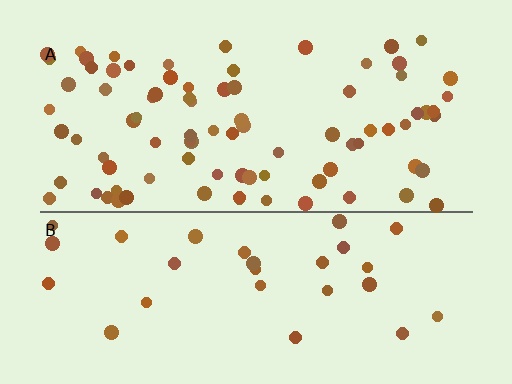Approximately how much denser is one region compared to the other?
Approximately 2.8× — region A over region B.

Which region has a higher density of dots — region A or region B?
A (the top).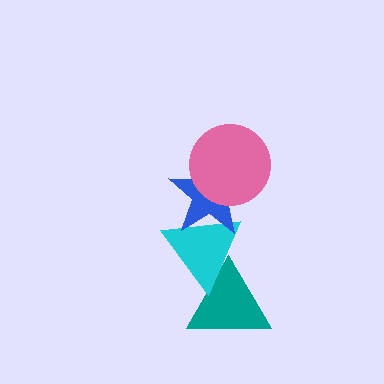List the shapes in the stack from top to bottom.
From top to bottom: the pink circle, the blue star, the cyan triangle, the teal triangle.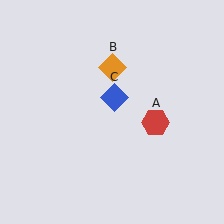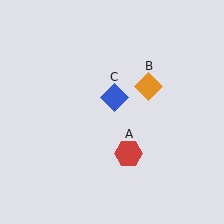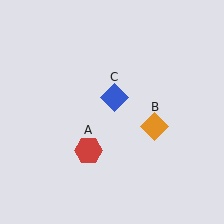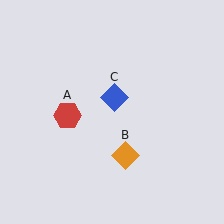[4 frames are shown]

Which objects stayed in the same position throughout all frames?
Blue diamond (object C) remained stationary.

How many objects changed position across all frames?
2 objects changed position: red hexagon (object A), orange diamond (object B).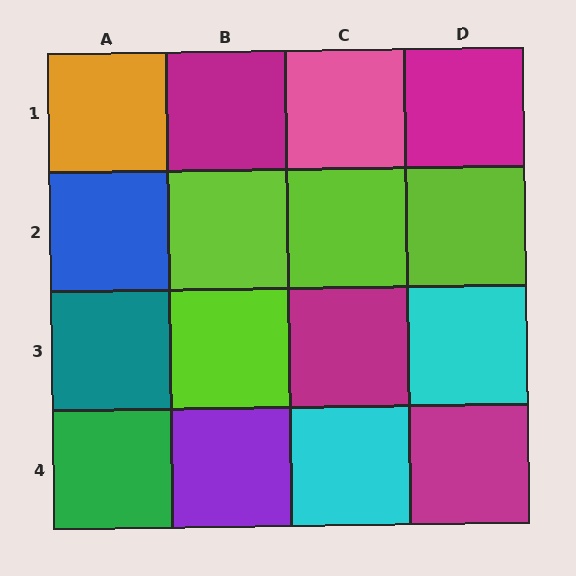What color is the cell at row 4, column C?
Cyan.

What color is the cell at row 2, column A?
Blue.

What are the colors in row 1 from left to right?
Orange, magenta, pink, magenta.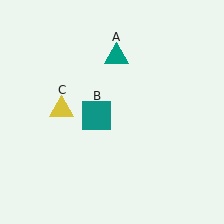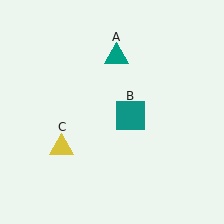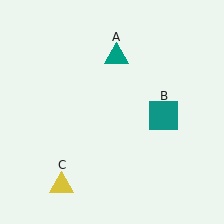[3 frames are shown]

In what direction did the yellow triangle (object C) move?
The yellow triangle (object C) moved down.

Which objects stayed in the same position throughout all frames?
Teal triangle (object A) remained stationary.